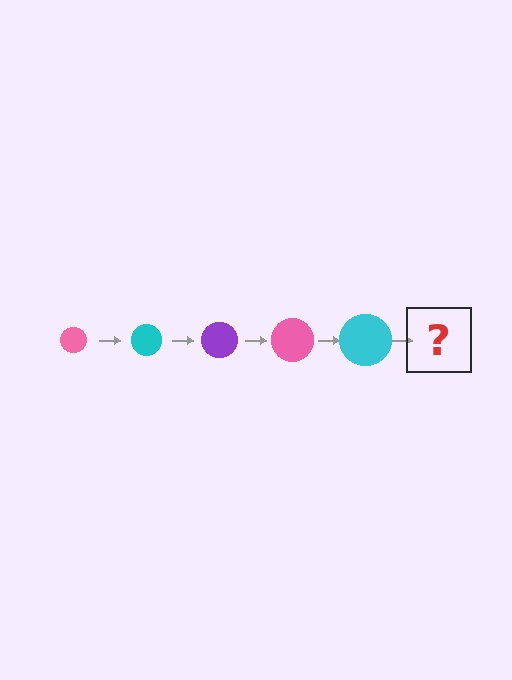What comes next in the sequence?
The next element should be a purple circle, larger than the previous one.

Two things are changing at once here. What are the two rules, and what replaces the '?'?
The two rules are that the circle grows larger each step and the color cycles through pink, cyan, and purple. The '?' should be a purple circle, larger than the previous one.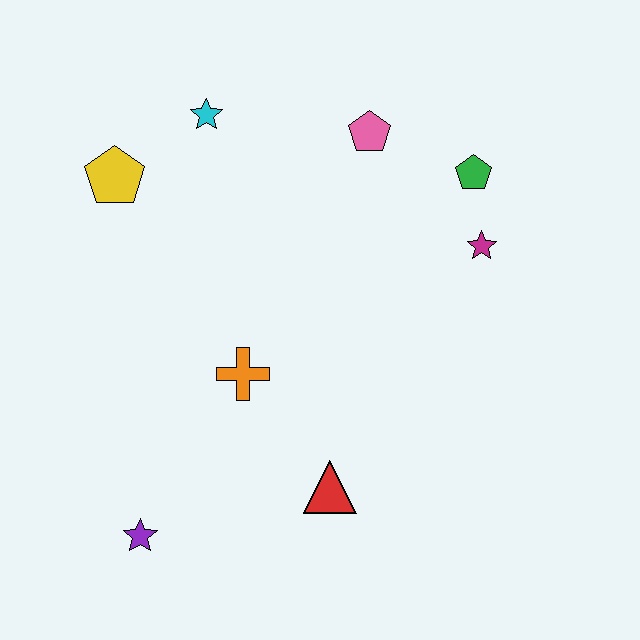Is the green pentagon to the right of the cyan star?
Yes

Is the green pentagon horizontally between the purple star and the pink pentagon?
No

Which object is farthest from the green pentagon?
The purple star is farthest from the green pentagon.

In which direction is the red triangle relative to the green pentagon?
The red triangle is below the green pentagon.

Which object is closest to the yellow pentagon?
The cyan star is closest to the yellow pentagon.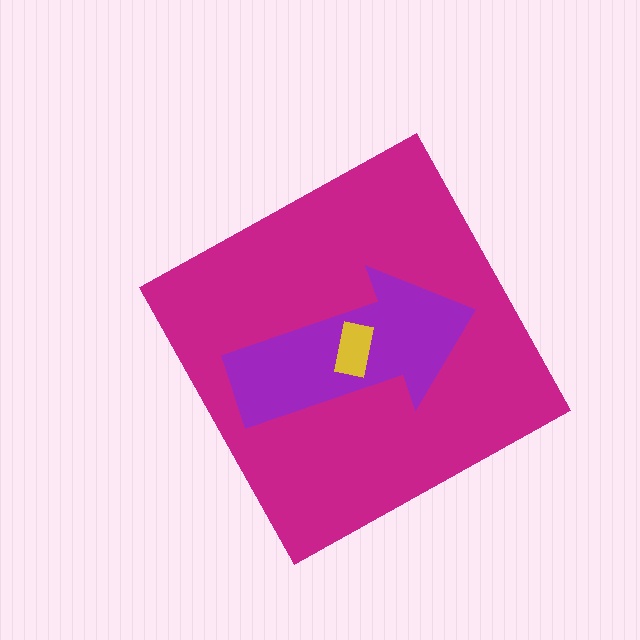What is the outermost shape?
The magenta diamond.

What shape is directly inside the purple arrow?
The yellow rectangle.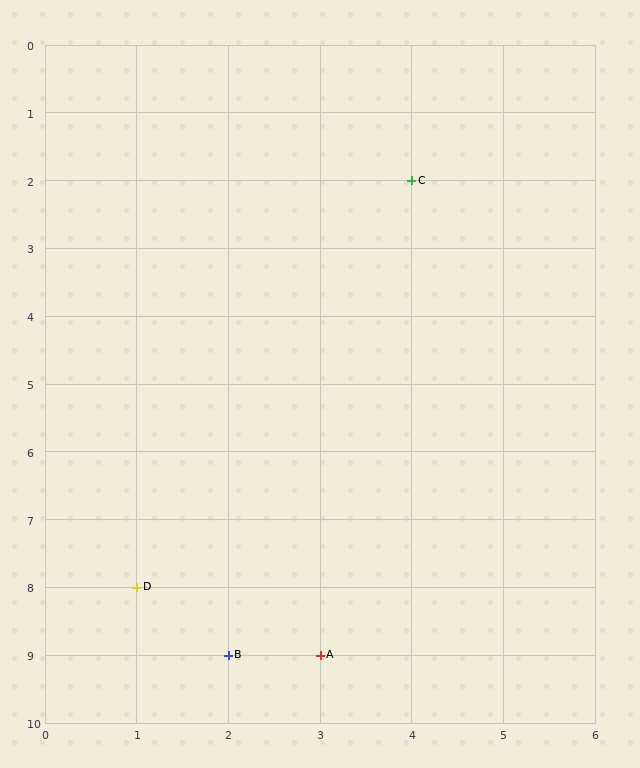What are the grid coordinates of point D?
Point D is at grid coordinates (1, 8).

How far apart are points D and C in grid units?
Points D and C are 3 columns and 6 rows apart (about 6.7 grid units diagonally).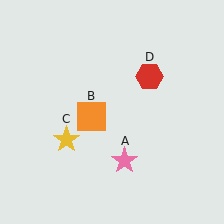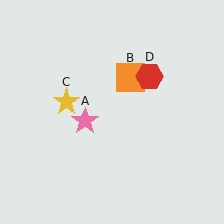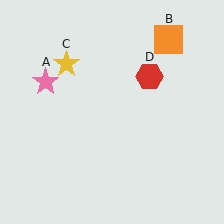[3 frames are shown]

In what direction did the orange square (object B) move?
The orange square (object B) moved up and to the right.